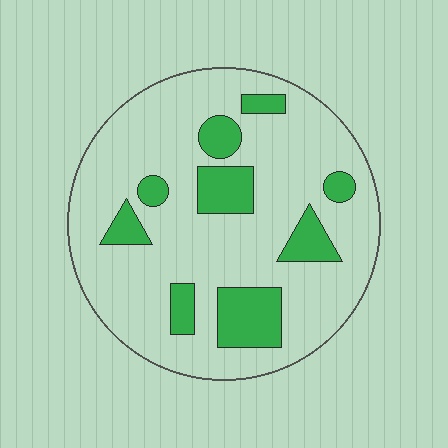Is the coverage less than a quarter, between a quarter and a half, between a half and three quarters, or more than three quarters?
Less than a quarter.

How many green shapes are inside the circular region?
9.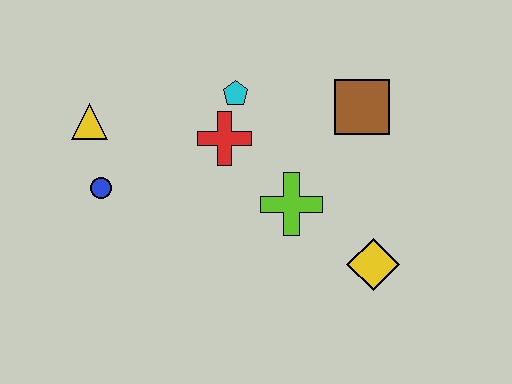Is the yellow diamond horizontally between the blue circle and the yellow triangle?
No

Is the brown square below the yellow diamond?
No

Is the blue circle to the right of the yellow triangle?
Yes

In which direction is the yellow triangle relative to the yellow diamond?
The yellow triangle is to the left of the yellow diamond.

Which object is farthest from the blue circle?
The yellow diamond is farthest from the blue circle.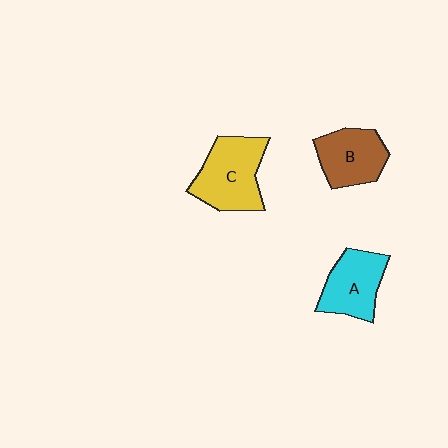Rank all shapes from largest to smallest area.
From largest to smallest: C (yellow), A (cyan), B (brown).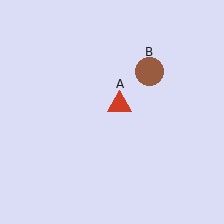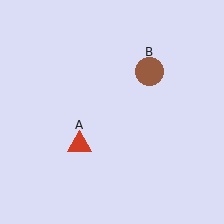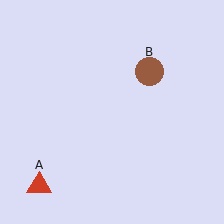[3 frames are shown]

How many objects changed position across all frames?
1 object changed position: red triangle (object A).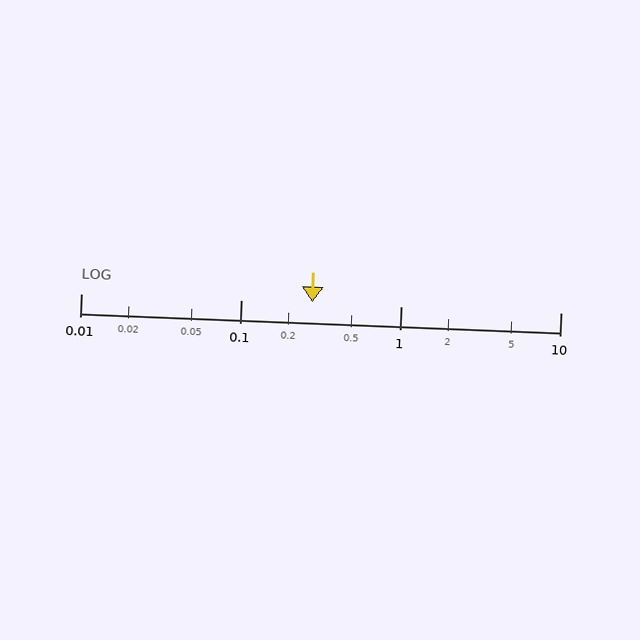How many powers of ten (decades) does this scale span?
The scale spans 3 decades, from 0.01 to 10.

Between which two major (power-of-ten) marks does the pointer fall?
The pointer is between 0.1 and 1.